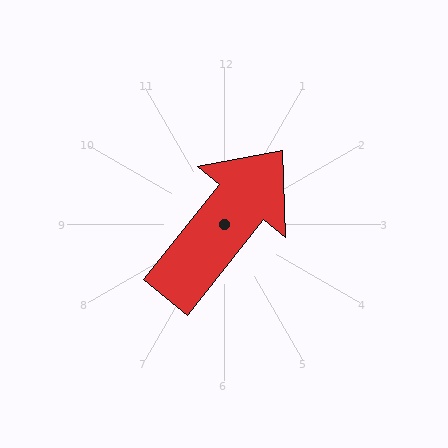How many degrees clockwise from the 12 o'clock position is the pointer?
Approximately 39 degrees.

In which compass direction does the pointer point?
Northeast.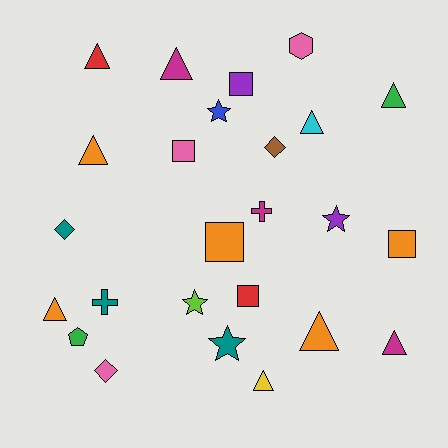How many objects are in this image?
There are 25 objects.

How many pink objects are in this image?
There are 3 pink objects.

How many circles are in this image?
There are no circles.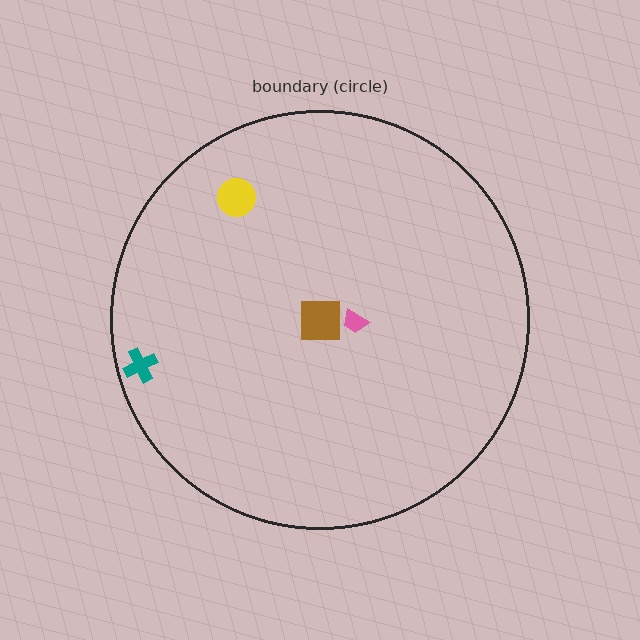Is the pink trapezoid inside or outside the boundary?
Inside.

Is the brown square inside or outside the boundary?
Inside.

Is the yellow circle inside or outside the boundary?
Inside.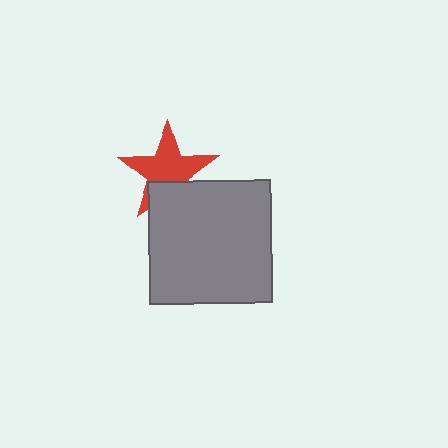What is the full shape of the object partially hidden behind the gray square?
The partially hidden object is a red star.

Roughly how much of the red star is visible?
Most of it is visible (roughly 68%).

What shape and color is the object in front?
The object in front is a gray square.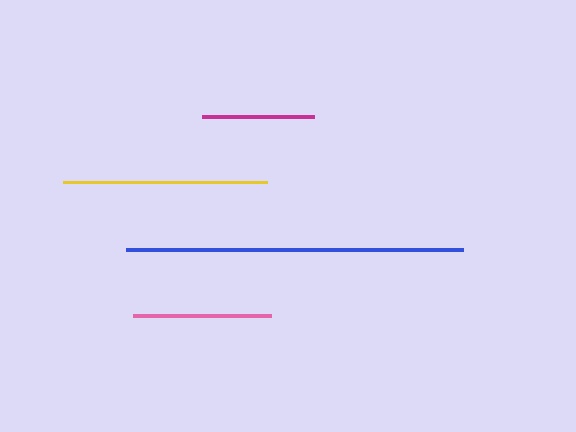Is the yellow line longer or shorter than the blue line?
The blue line is longer than the yellow line.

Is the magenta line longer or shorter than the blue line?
The blue line is longer than the magenta line.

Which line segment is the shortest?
The magenta line is the shortest at approximately 112 pixels.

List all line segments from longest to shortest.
From longest to shortest: blue, yellow, pink, magenta.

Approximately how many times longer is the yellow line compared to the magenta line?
The yellow line is approximately 1.8 times the length of the magenta line.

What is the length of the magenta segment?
The magenta segment is approximately 112 pixels long.